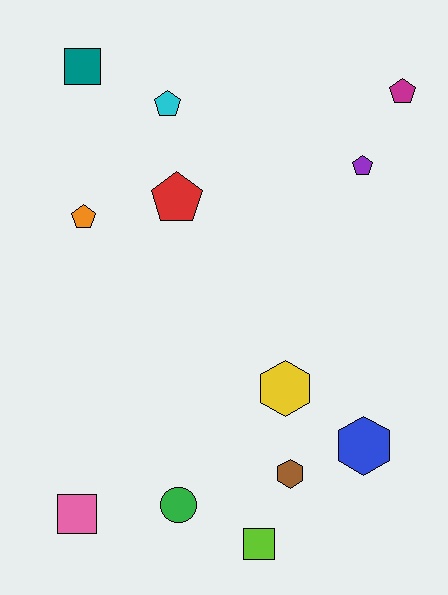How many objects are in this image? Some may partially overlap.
There are 12 objects.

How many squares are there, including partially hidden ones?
There are 3 squares.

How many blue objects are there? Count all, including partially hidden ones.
There is 1 blue object.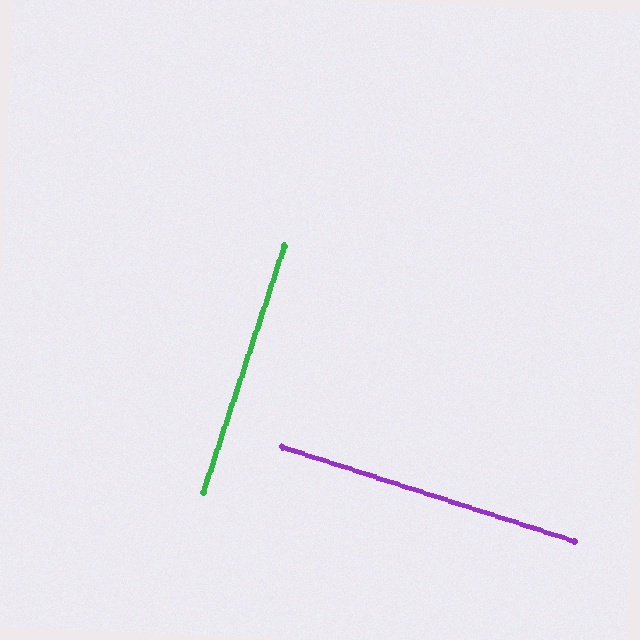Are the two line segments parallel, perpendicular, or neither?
Perpendicular — they meet at approximately 90°.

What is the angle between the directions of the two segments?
Approximately 90 degrees.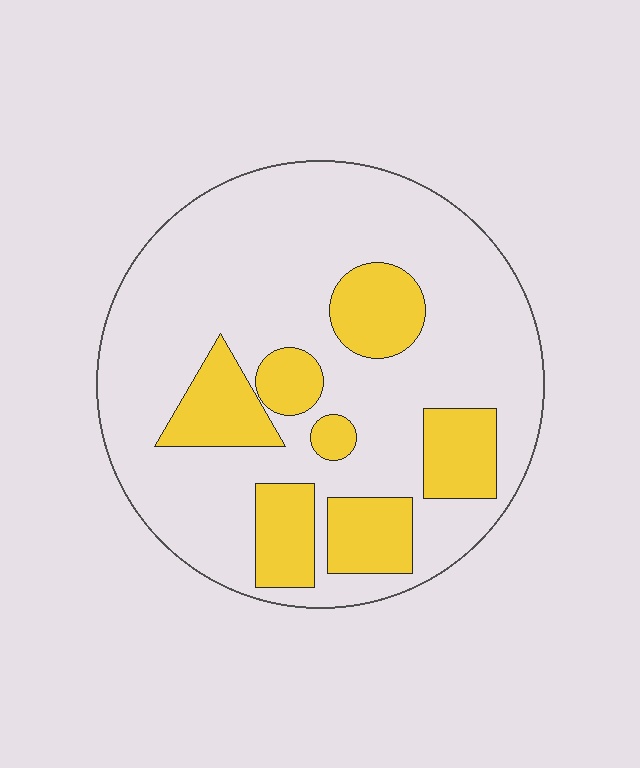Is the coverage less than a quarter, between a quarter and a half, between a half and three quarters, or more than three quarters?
Between a quarter and a half.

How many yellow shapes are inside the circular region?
7.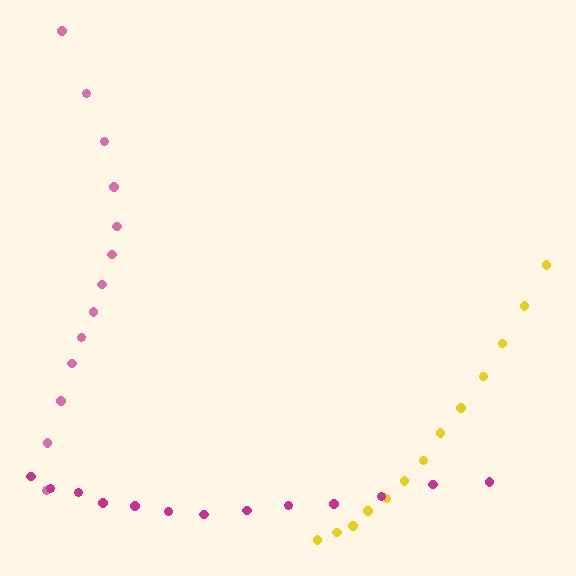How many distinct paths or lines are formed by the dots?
There are 3 distinct paths.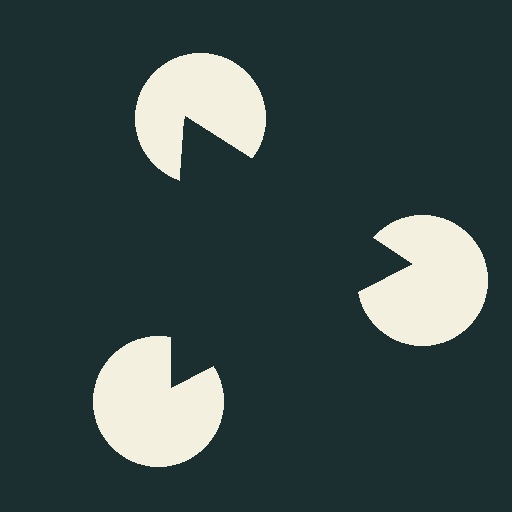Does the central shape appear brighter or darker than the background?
It typically appears slightly darker than the background, even though no actual brightness change is drawn.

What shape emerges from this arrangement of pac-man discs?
An illusory triangle — its edges are inferred from the aligned wedge cuts in the pac-man discs, not physically drawn.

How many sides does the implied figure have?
3 sides.